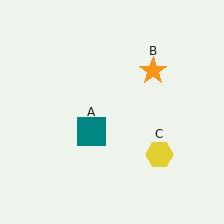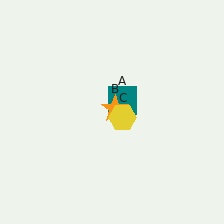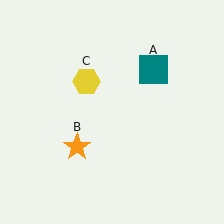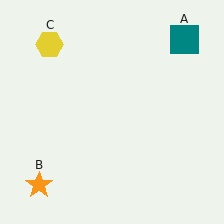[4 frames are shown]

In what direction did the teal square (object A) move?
The teal square (object A) moved up and to the right.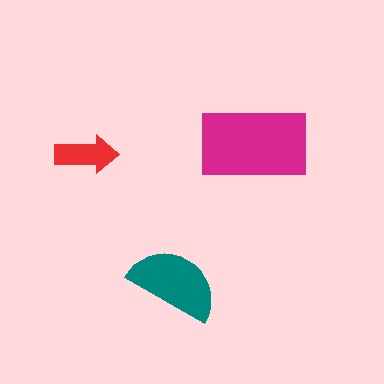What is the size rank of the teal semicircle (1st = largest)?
2nd.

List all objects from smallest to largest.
The red arrow, the teal semicircle, the magenta rectangle.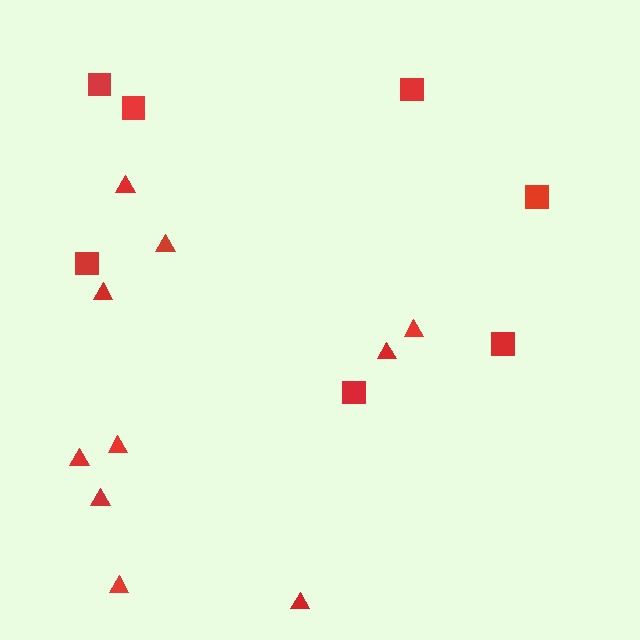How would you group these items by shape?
There are 2 groups: one group of triangles (10) and one group of squares (7).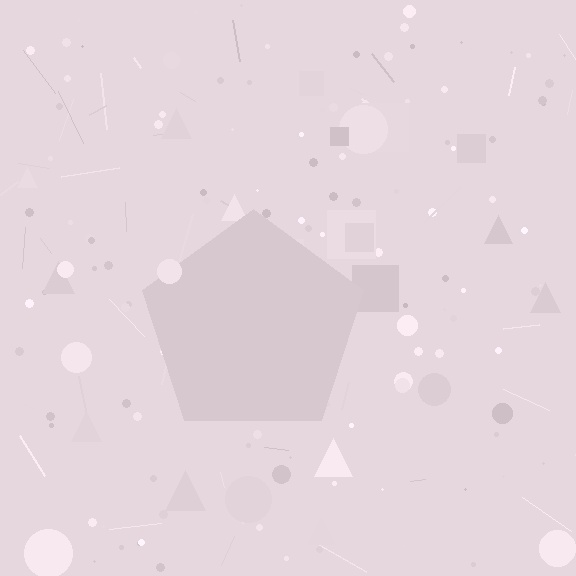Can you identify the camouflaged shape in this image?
The camouflaged shape is a pentagon.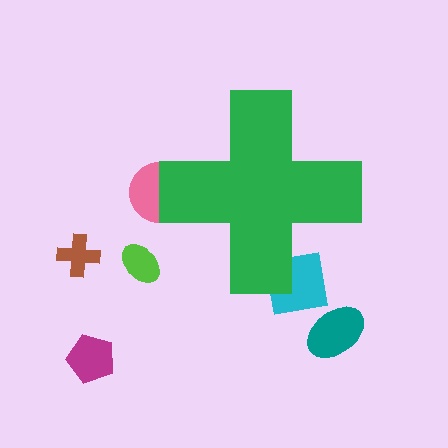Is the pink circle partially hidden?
Yes, the pink circle is partially hidden behind the green cross.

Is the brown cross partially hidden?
No, the brown cross is fully visible.